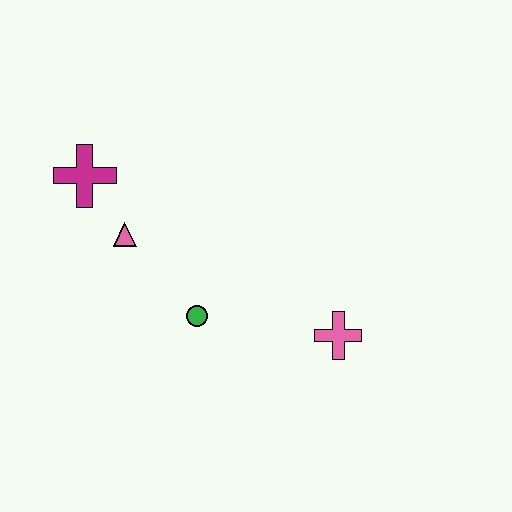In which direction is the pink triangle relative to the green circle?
The pink triangle is above the green circle.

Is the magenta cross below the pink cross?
No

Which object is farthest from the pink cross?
The magenta cross is farthest from the pink cross.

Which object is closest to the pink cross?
The green circle is closest to the pink cross.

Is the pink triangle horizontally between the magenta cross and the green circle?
Yes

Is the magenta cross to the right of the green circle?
No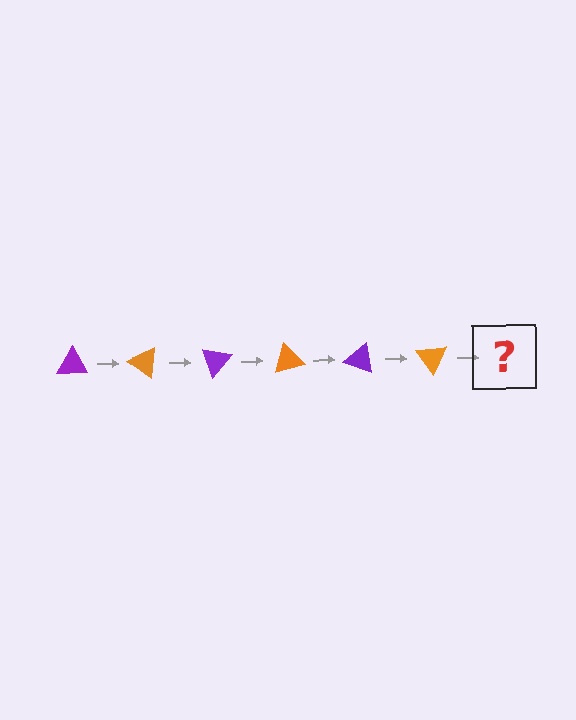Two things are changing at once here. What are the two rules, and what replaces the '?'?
The two rules are that it rotates 35 degrees each step and the color cycles through purple and orange. The '?' should be a purple triangle, rotated 210 degrees from the start.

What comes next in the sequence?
The next element should be a purple triangle, rotated 210 degrees from the start.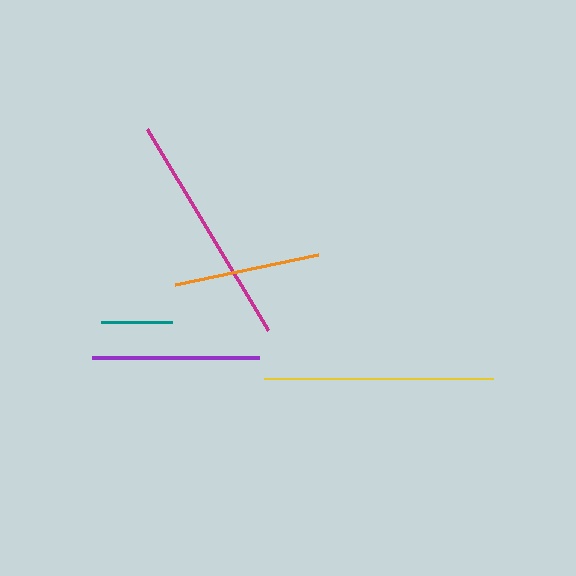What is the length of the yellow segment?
The yellow segment is approximately 228 pixels long.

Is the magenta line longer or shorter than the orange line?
The magenta line is longer than the orange line.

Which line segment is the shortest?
The teal line is the shortest at approximately 71 pixels.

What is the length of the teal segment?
The teal segment is approximately 71 pixels long.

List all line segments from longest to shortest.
From longest to shortest: magenta, yellow, purple, orange, teal.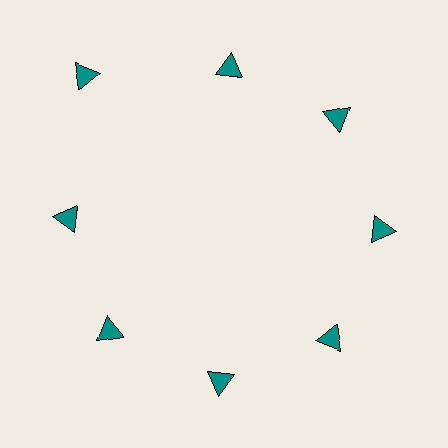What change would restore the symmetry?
The symmetry would be restored by moving it inward, back onto the ring so that all 8 triangles sit at equal angles and equal distance from the center.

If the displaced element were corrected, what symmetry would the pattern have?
It would have 8-fold rotational symmetry — the pattern would map onto itself every 45 degrees.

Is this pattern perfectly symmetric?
No. The 8 teal triangles are arranged in a ring, but one element near the 10 o'clock position is pushed outward from the center, breaking the 8-fold rotational symmetry.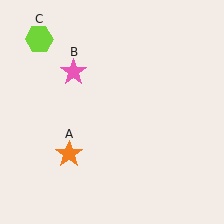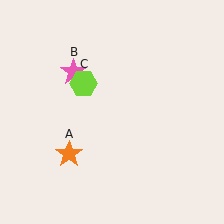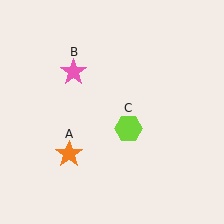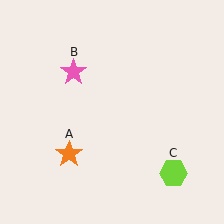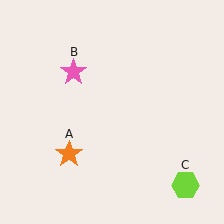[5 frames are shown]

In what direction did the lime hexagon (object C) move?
The lime hexagon (object C) moved down and to the right.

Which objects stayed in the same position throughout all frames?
Orange star (object A) and pink star (object B) remained stationary.